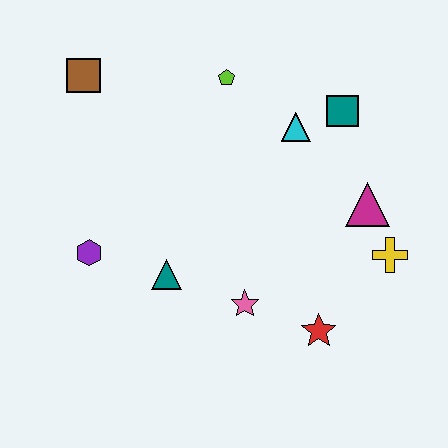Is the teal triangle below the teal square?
Yes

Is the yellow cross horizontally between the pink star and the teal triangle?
No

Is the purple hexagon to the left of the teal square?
Yes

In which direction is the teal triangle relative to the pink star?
The teal triangle is to the left of the pink star.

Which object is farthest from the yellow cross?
The brown square is farthest from the yellow cross.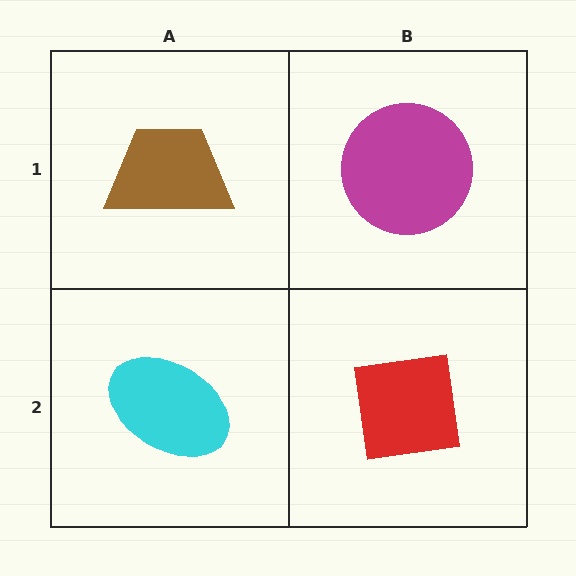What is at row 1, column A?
A brown trapezoid.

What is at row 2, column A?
A cyan ellipse.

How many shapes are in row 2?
2 shapes.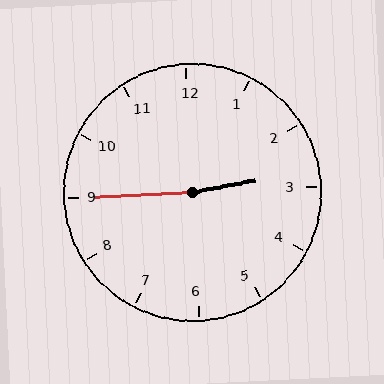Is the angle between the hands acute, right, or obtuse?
It is obtuse.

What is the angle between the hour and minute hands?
Approximately 172 degrees.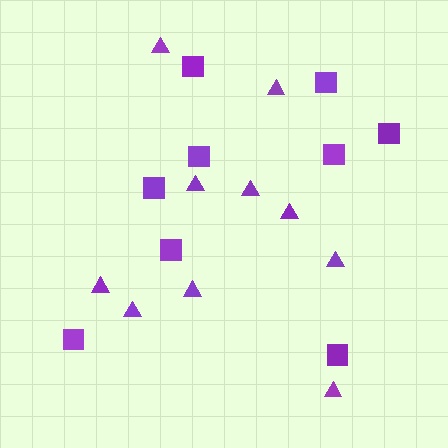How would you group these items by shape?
There are 2 groups: one group of squares (9) and one group of triangles (10).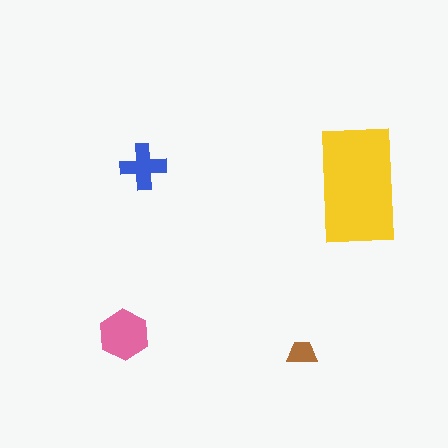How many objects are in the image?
There are 4 objects in the image.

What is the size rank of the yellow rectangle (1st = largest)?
1st.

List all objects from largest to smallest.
The yellow rectangle, the pink hexagon, the blue cross, the brown trapezoid.